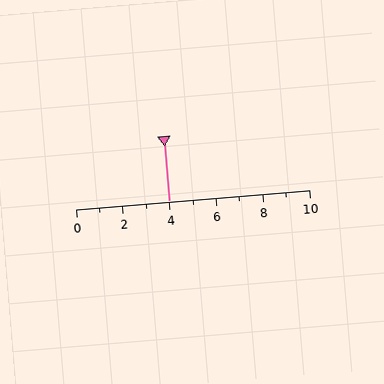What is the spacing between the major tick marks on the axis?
The major ticks are spaced 2 apart.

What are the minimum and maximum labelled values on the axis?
The axis runs from 0 to 10.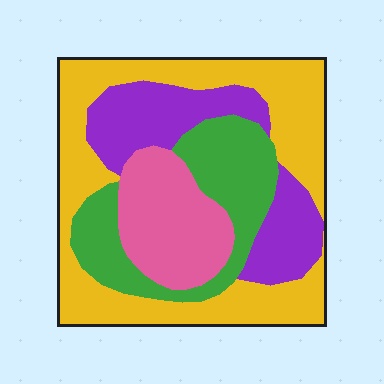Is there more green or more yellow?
Yellow.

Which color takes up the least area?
Pink, at roughly 15%.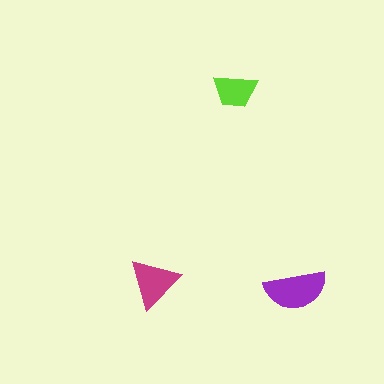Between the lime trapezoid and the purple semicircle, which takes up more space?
The purple semicircle.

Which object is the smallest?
The lime trapezoid.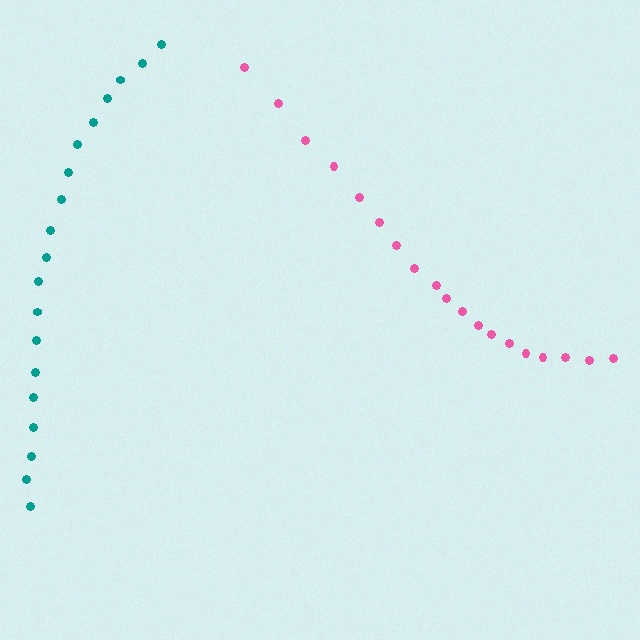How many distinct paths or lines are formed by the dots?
There are 2 distinct paths.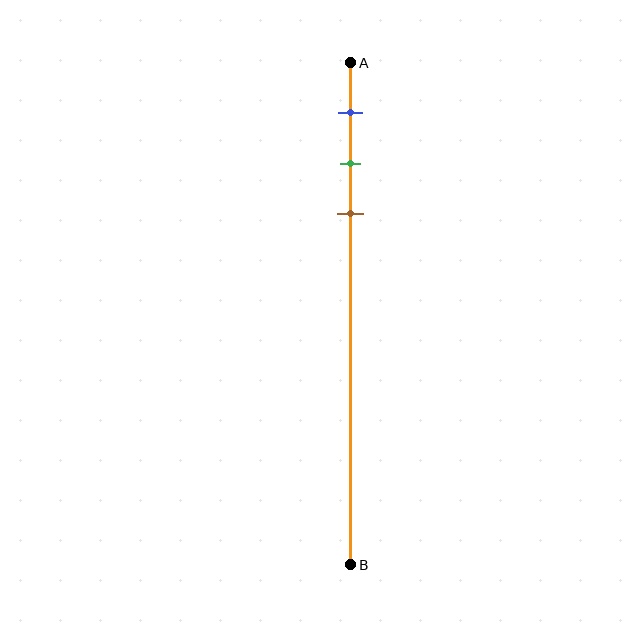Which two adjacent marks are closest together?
The green and brown marks are the closest adjacent pair.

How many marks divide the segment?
There are 3 marks dividing the segment.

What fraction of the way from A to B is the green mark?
The green mark is approximately 20% (0.2) of the way from A to B.